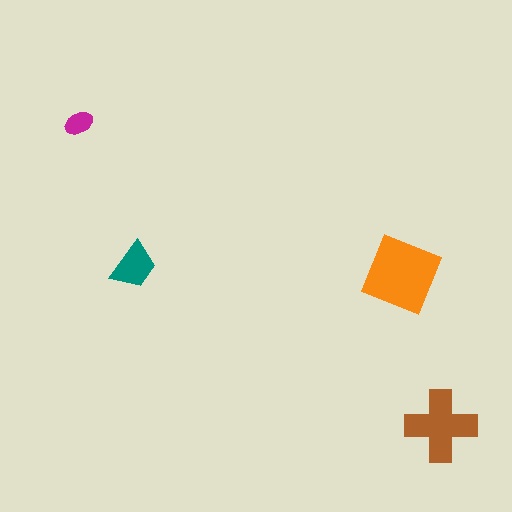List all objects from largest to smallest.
The orange diamond, the brown cross, the teal trapezoid, the magenta ellipse.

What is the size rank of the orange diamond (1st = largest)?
1st.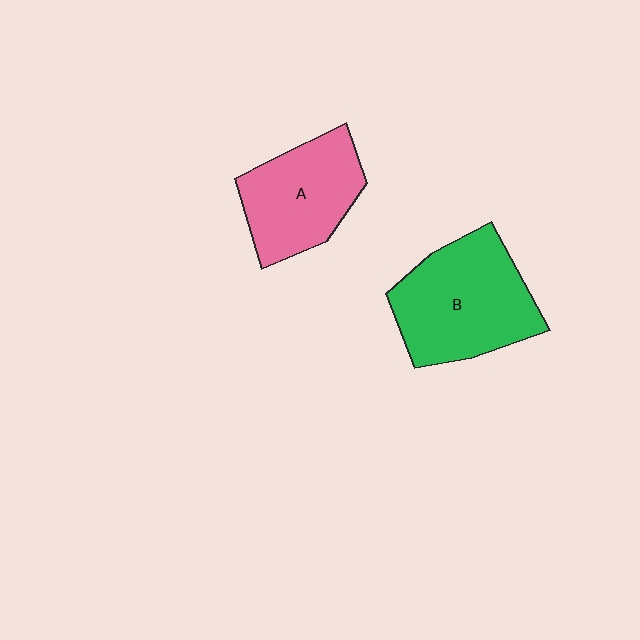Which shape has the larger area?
Shape B (green).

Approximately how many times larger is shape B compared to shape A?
Approximately 1.3 times.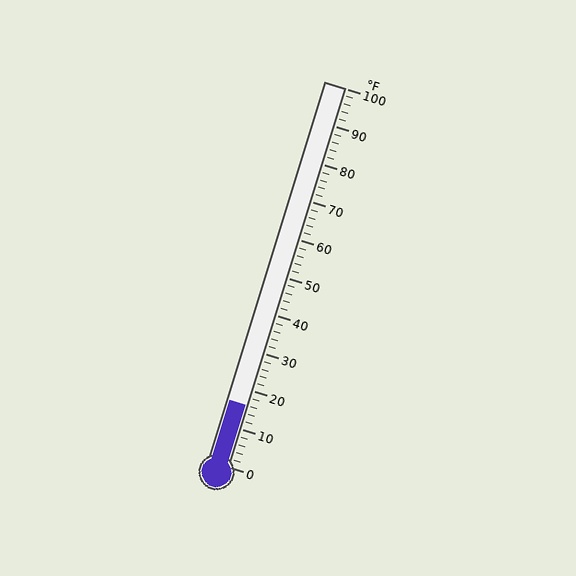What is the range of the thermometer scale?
The thermometer scale ranges from 0°F to 100°F.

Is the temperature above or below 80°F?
The temperature is below 80°F.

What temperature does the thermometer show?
The thermometer shows approximately 16°F.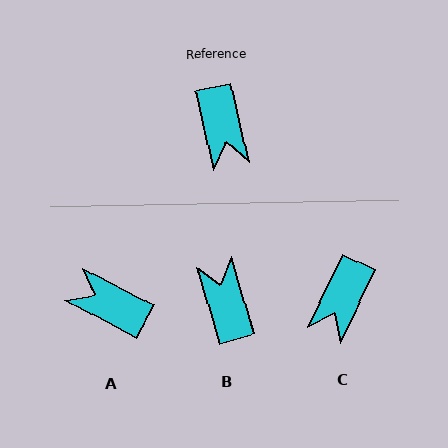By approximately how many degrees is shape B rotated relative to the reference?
Approximately 177 degrees clockwise.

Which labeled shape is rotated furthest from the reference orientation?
B, about 177 degrees away.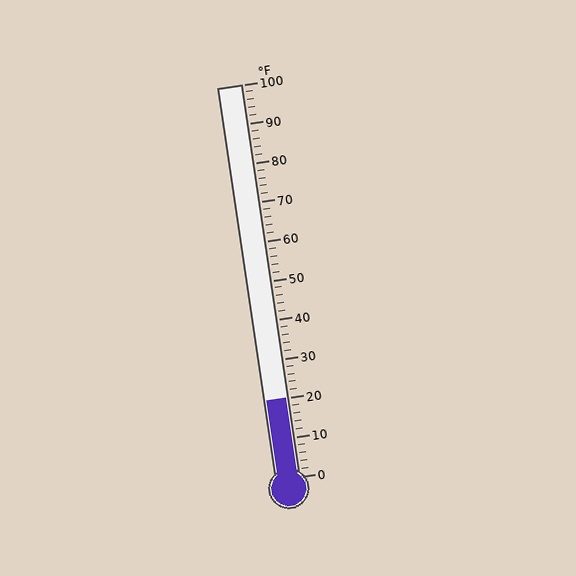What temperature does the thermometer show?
The thermometer shows approximately 20°F.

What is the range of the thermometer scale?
The thermometer scale ranges from 0°F to 100°F.